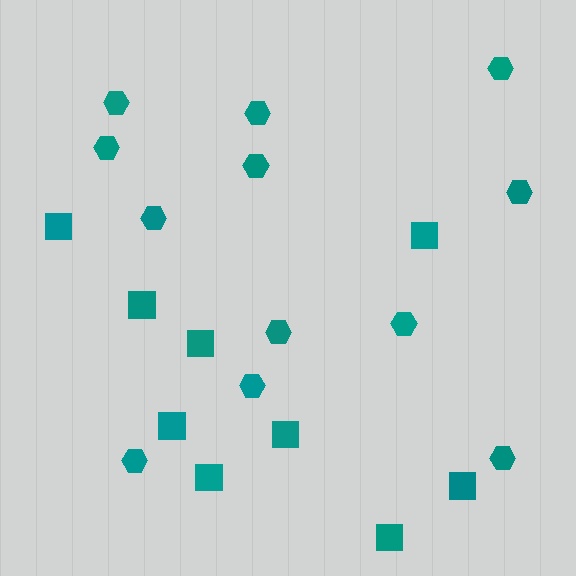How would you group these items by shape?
There are 2 groups: one group of squares (9) and one group of hexagons (12).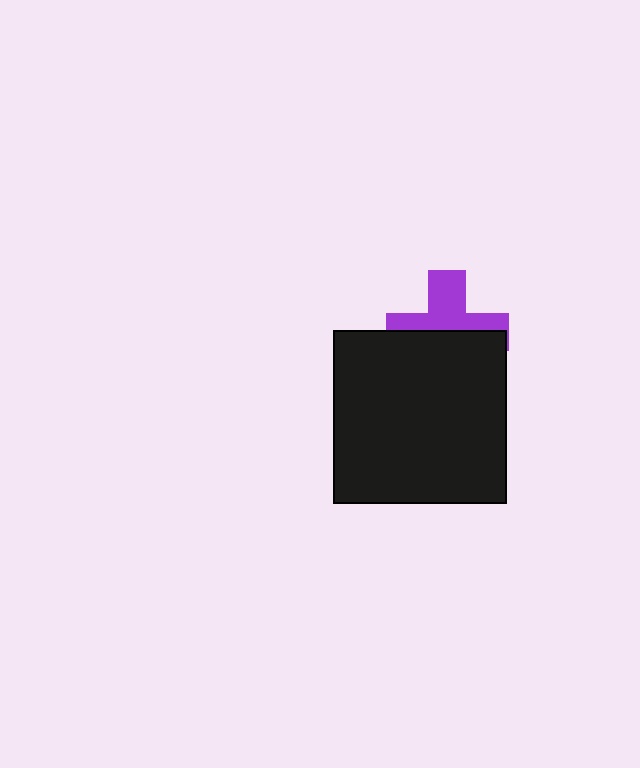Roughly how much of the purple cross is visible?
About half of it is visible (roughly 46%).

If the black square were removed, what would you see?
You would see the complete purple cross.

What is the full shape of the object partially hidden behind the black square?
The partially hidden object is a purple cross.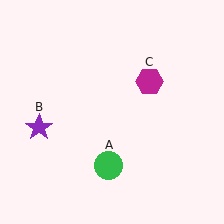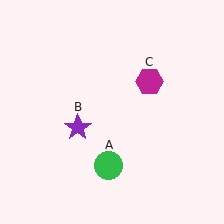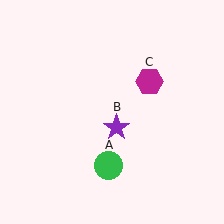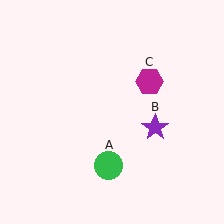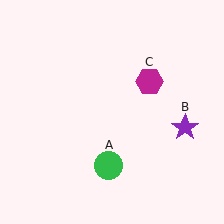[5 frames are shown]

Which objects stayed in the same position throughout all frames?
Green circle (object A) and magenta hexagon (object C) remained stationary.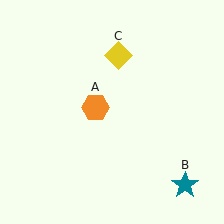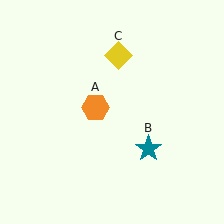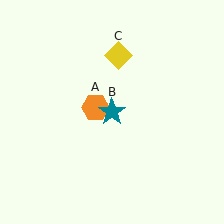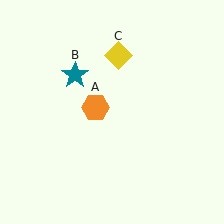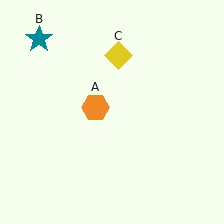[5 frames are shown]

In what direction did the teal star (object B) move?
The teal star (object B) moved up and to the left.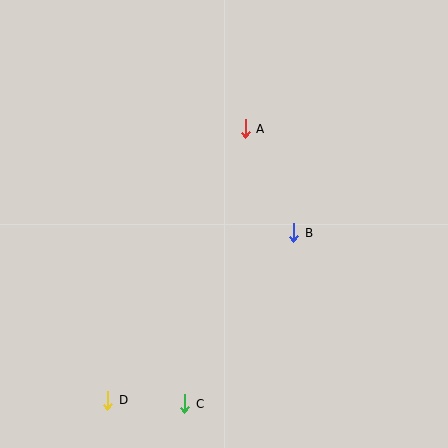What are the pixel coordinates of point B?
Point B is at (294, 233).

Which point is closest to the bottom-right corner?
Point B is closest to the bottom-right corner.